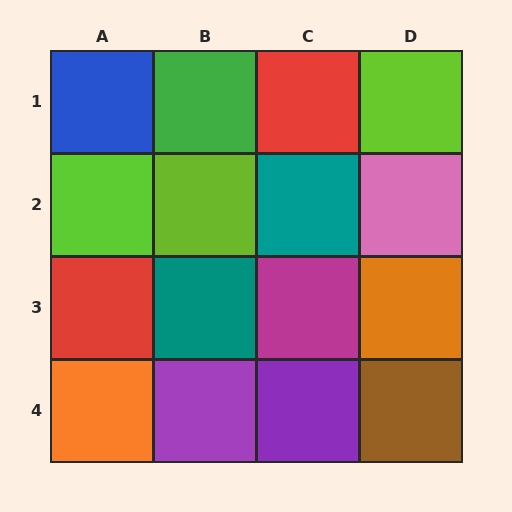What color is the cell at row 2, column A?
Lime.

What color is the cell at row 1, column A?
Blue.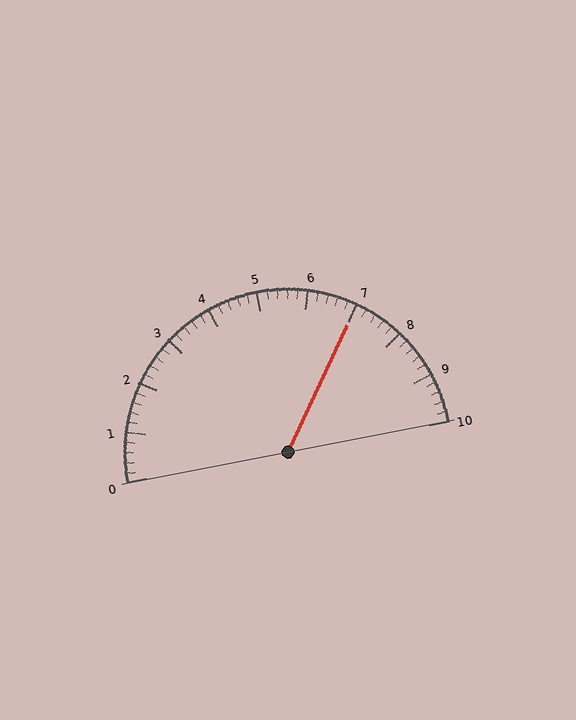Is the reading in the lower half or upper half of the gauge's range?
The reading is in the upper half of the range (0 to 10).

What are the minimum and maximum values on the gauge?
The gauge ranges from 0 to 10.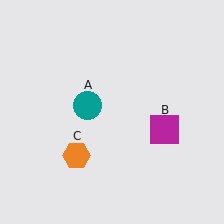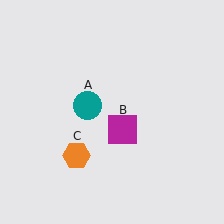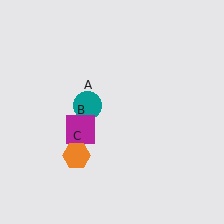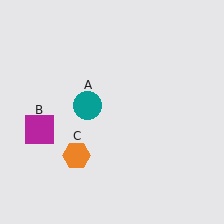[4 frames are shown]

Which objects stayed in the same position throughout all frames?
Teal circle (object A) and orange hexagon (object C) remained stationary.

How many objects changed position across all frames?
1 object changed position: magenta square (object B).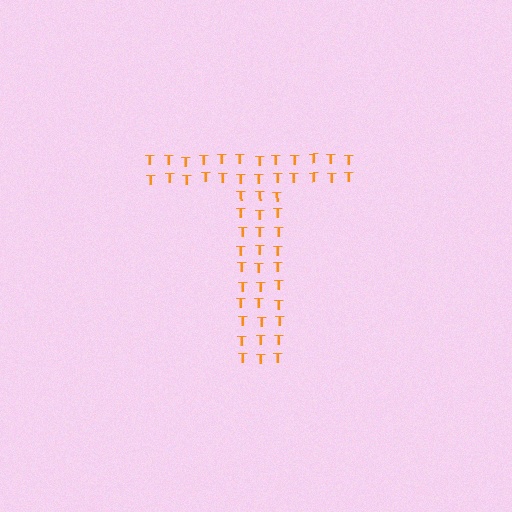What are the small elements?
The small elements are letter T's.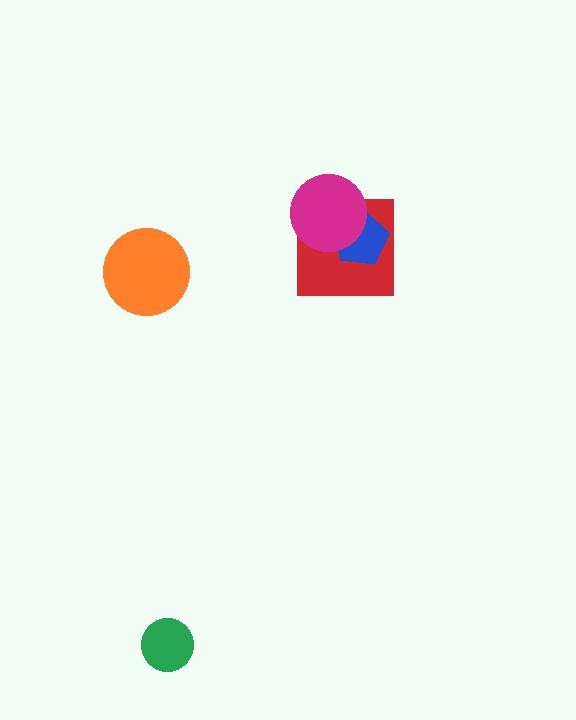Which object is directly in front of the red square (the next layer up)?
The blue pentagon is directly in front of the red square.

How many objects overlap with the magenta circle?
2 objects overlap with the magenta circle.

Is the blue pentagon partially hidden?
Yes, it is partially covered by another shape.